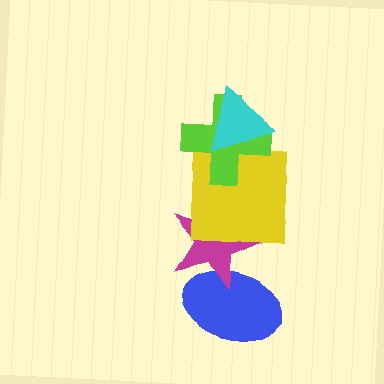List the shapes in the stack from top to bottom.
From top to bottom: the cyan triangle, the lime cross, the yellow square, the magenta star, the blue ellipse.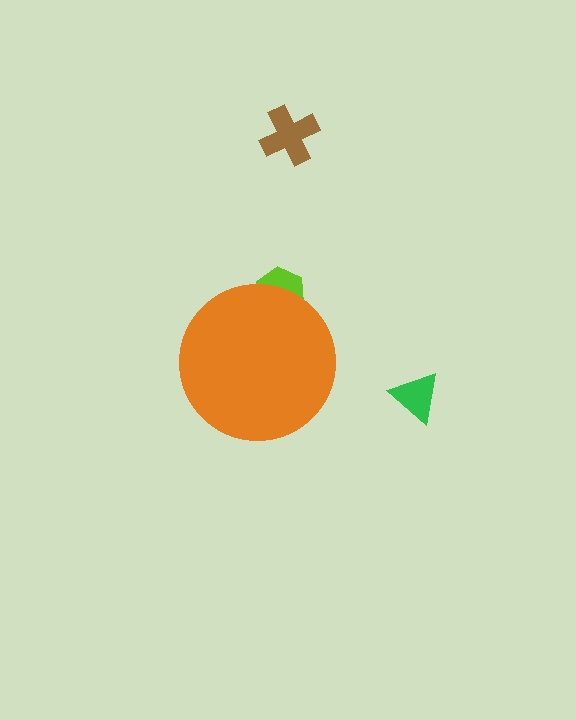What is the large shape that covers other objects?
An orange circle.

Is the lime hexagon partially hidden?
Yes, the lime hexagon is partially hidden behind the orange circle.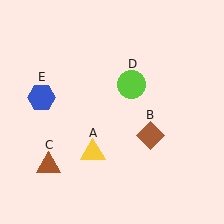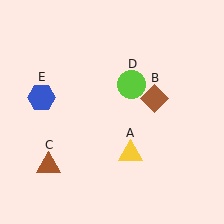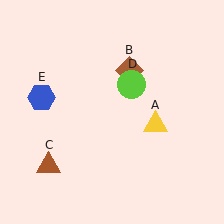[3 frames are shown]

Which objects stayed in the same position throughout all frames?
Brown triangle (object C) and lime circle (object D) and blue hexagon (object E) remained stationary.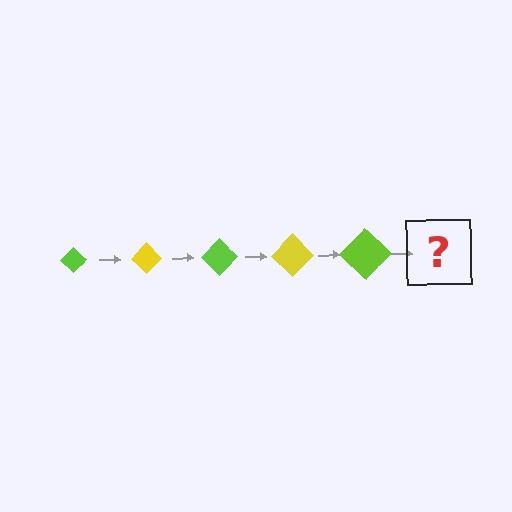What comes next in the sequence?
The next element should be a yellow diamond, larger than the previous one.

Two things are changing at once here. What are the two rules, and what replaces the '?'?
The two rules are that the diamond grows larger each step and the color cycles through lime and yellow. The '?' should be a yellow diamond, larger than the previous one.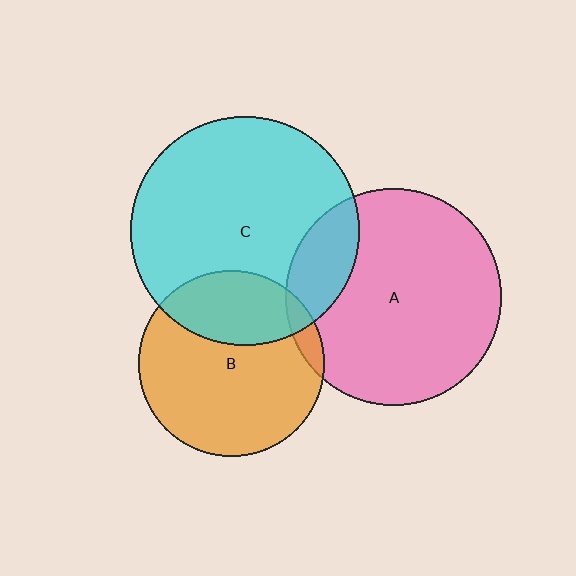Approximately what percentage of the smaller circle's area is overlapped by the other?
Approximately 15%.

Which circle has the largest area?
Circle C (cyan).